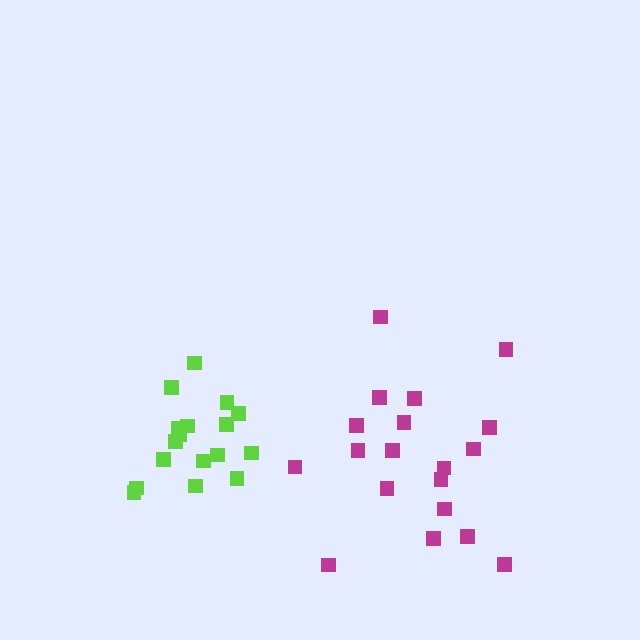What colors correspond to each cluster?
The clusters are colored: magenta, lime.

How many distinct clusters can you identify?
There are 2 distinct clusters.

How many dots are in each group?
Group 1: 19 dots, Group 2: 17 dots (36 total).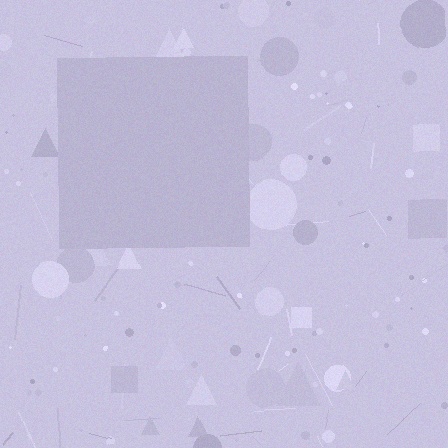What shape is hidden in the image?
A square is hidden in the image.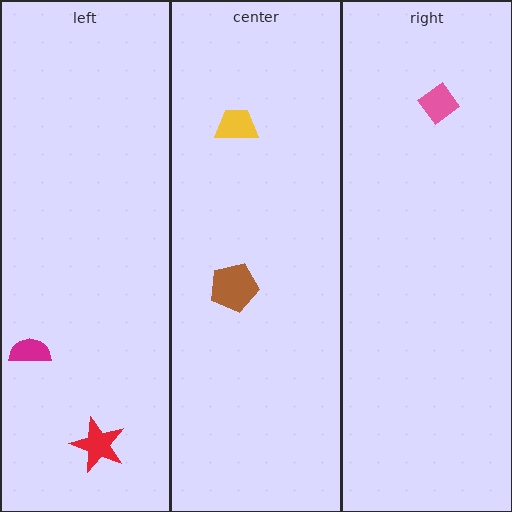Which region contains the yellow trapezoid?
The center region.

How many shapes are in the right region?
1.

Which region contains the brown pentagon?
The center region.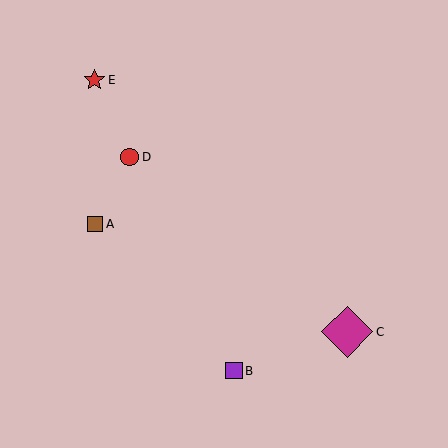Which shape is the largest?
The magenta diamond (labeled C) is the largest.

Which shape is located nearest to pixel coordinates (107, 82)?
The red star (labeled E) at (94, 80) is nearest to that location.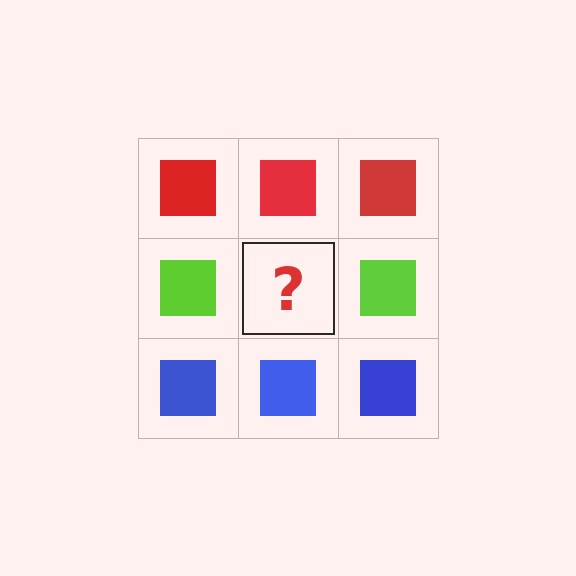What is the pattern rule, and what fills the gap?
The rule is that each row has a consistent color. The gap should be filled with a lime square.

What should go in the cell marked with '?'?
The missing cell should contain a lime square.